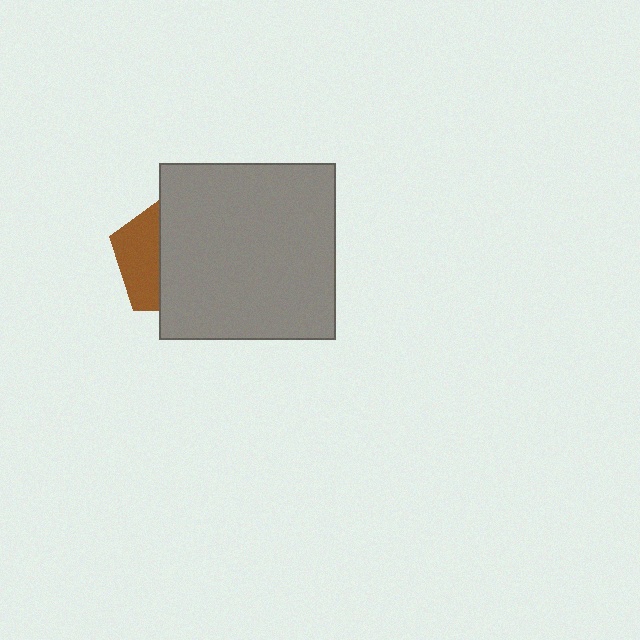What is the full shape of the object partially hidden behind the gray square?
The partially hidden object is a brown pentagon.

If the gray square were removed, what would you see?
You would see the complete brown pentagon.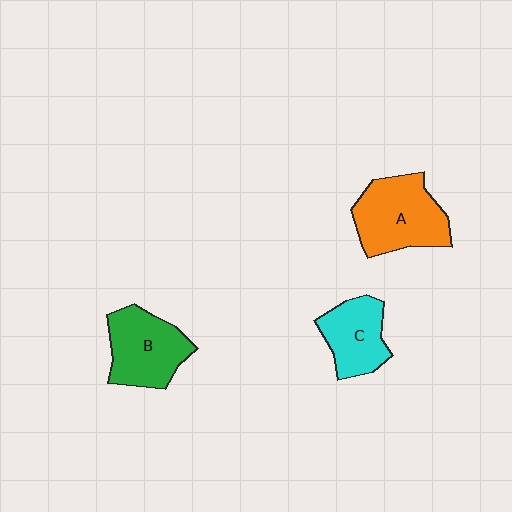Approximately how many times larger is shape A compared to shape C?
Approximately 1.4 times.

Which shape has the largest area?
Shape A (orange).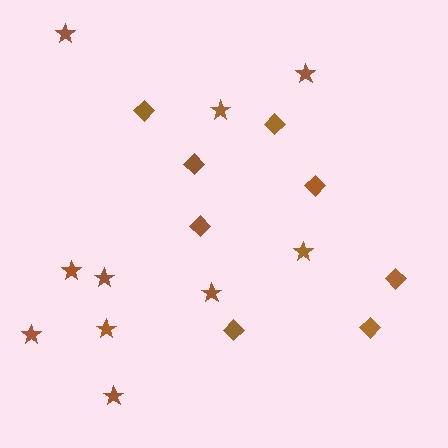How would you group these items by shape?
There are 2 groups: one group of stars (10) and one group of diamonds (8).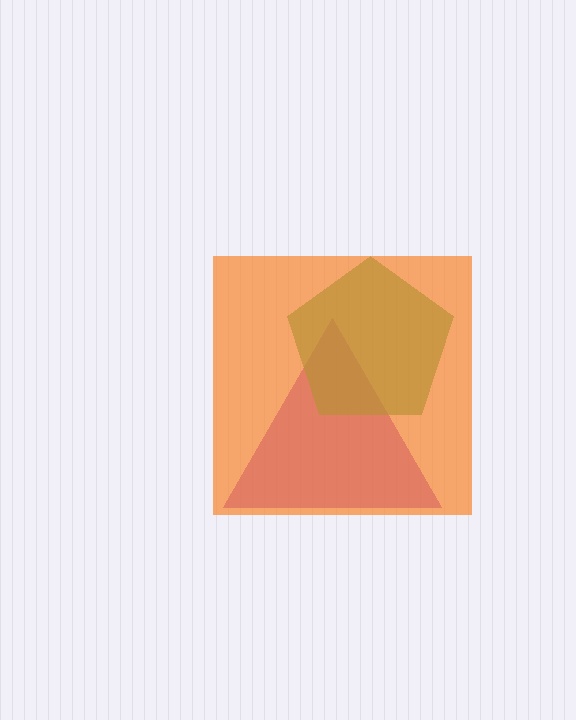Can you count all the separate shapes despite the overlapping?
Yes, there are 3 separate shapes.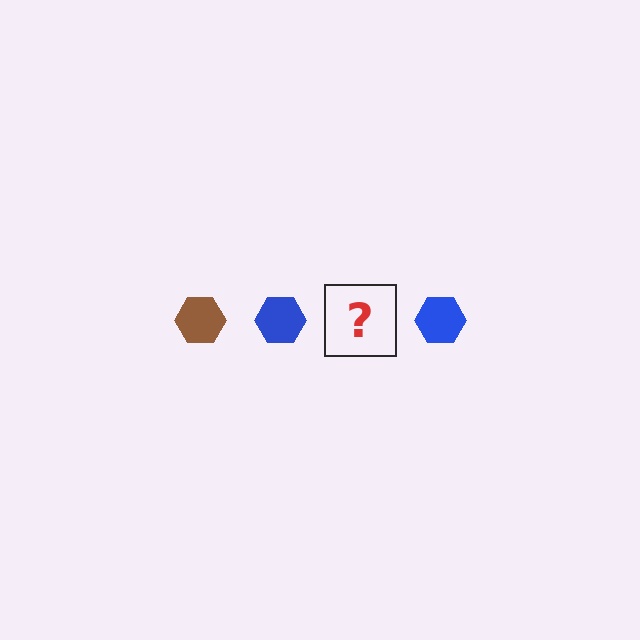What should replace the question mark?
The question mark should be replaced with a brown hexagon.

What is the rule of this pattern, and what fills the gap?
The rule is that the pattern cycles through brown, blue hexagons. The gap should be filled with a brown hexagon.